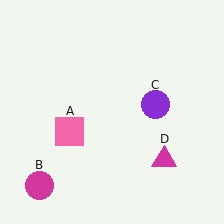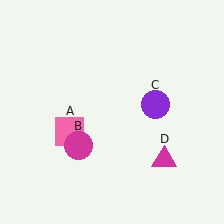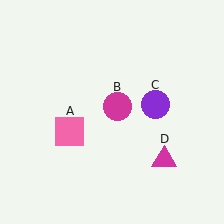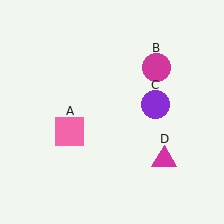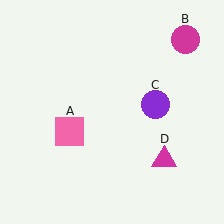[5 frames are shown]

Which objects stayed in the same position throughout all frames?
Pink square (object A) and purple circle (object C) and magenta triangle (object D) remained stationary.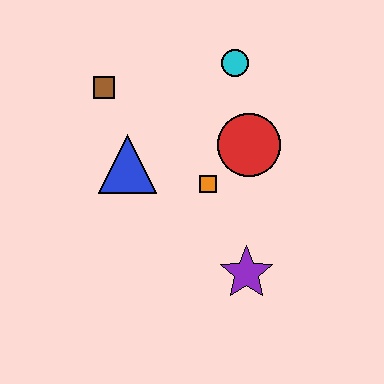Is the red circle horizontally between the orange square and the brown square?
No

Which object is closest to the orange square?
The red circle is closest to the orange square.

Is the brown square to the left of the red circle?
Yes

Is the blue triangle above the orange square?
Yes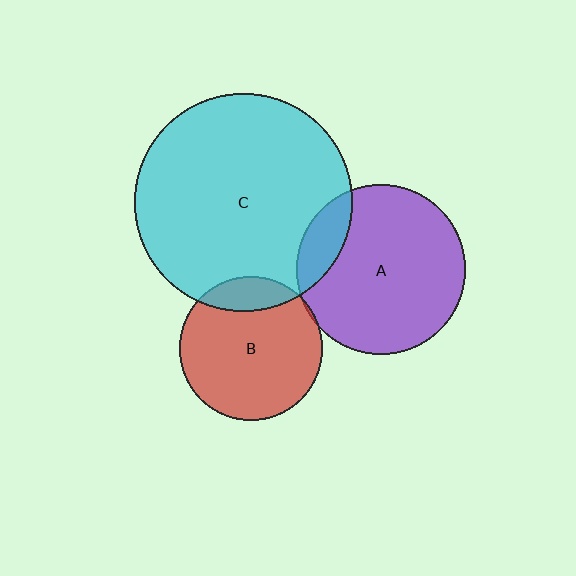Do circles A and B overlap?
Yes.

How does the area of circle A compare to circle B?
Approximately 1.4 times.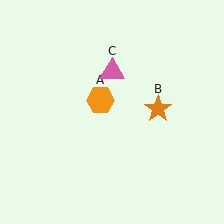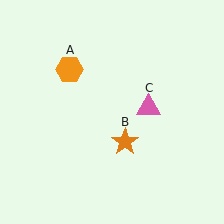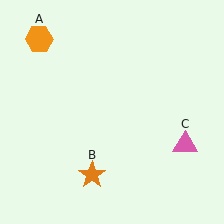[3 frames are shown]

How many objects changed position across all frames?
3 objects changed position: orange hexagon (object A), orange star (object B), pink triangle (object C).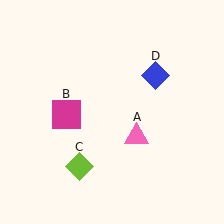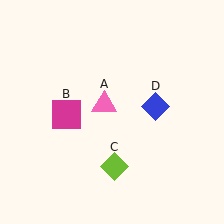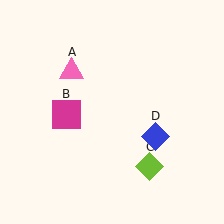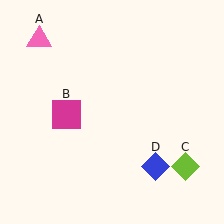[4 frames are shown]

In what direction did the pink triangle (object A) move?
The pink triangle (object A) moved up and to the left.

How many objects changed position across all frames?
3 objects changed position: pink triangle (object A), lime diamond (object C), blue diamond (object D).